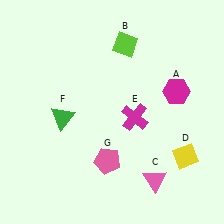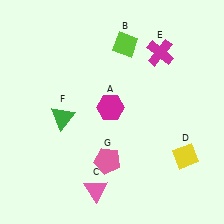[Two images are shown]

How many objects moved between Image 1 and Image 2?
3 objects moved between the two images.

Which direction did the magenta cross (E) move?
The magenta cross (E) moved up.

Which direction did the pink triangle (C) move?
The pink triangle (C) moved left.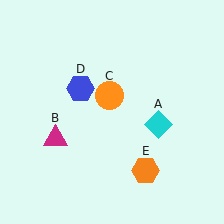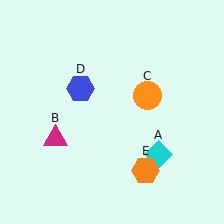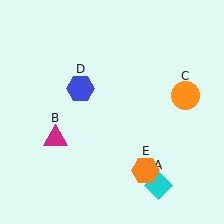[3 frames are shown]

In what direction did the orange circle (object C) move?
The orange circle (object C) moved right.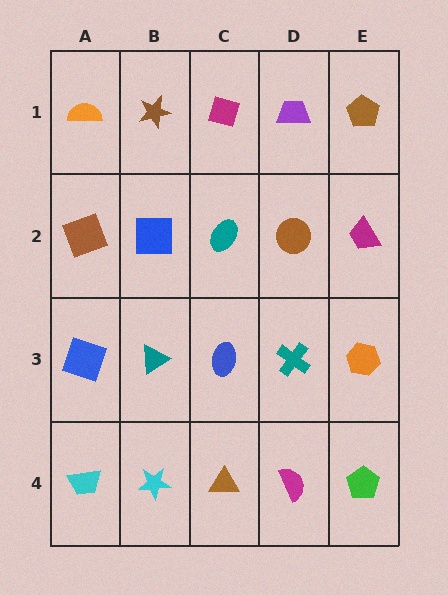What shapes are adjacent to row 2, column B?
A brown star (row 1, column B), a teal triangle (row 3, column B), a brown square (row 2, column A), a teal ellipse (row 2, column C).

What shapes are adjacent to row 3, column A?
A brown square (row 2, column A), a cyan trapezoid (row 4, column A), a teal triangle (row 3, column B).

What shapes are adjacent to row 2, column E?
A brown pentagon (row 1, column E), an orange hexagon (row 3, column E), a brown circle (row 2, column D).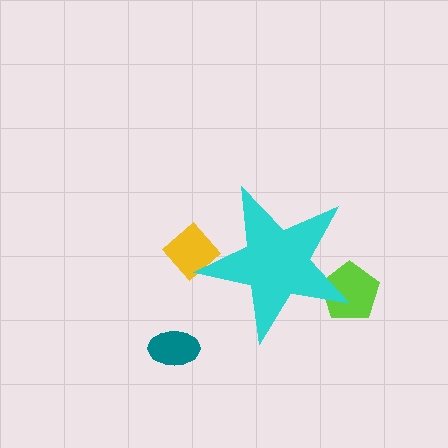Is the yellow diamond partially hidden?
Yes, the yellow diamond is partially hidden behind the cyan star.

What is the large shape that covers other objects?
A cyan star.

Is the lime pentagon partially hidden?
Yes, the lime pentagon is partially hidden behind the cyan star.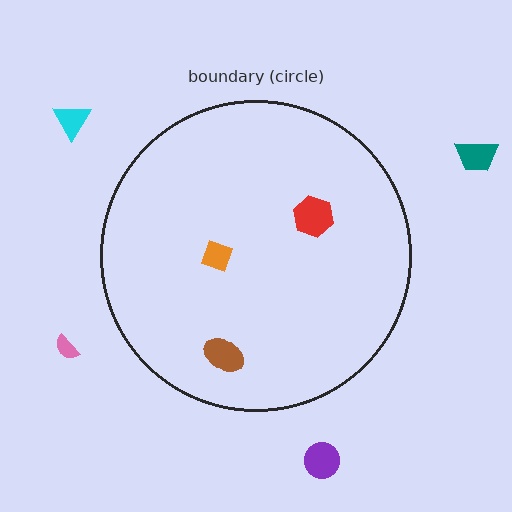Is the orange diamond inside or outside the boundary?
Inside.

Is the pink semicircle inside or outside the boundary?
Outside.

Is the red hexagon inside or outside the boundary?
Inside.